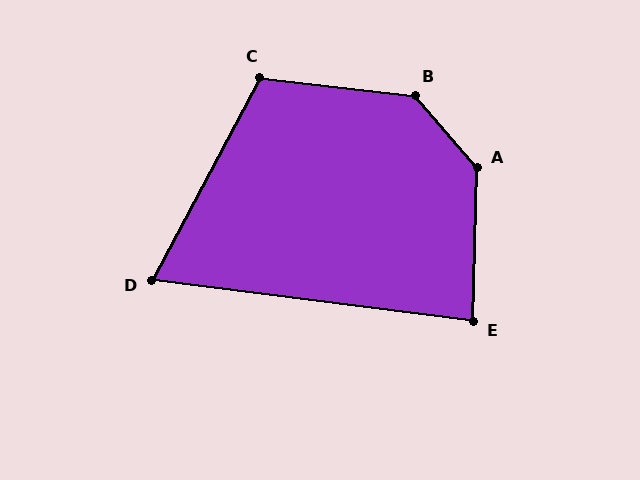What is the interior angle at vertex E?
Approximately 84 degrees (acute).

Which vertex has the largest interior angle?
A, at approximately 138 degrees.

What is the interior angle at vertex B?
Approximately 137 degrees (obtuse).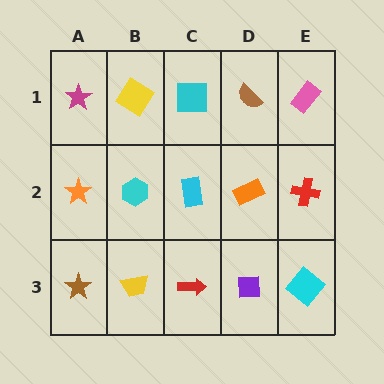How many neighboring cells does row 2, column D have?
4.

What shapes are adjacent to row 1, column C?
A cyan rectangle (row 2, column C), a yellow diamond (row 1, column B), a brown semicircle (row 1, column D).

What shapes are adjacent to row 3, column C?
A cyan rectangle (row 2, column C), a yellow trapezoid (row 3, column B), a purple square (row 3, column D).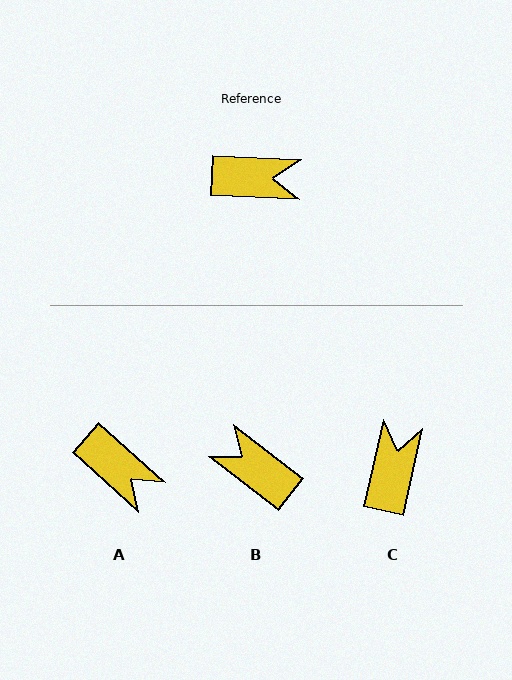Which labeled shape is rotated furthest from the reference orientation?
B, about 145 degrees away.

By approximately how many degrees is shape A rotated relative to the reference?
Approximately 39 degrees clockwise.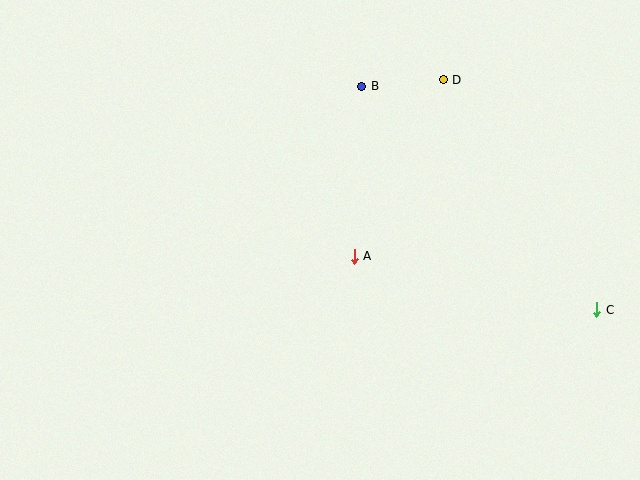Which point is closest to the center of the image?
Point A at (354, 256) is closest to the center.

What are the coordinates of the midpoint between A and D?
The midpoint between A and D is at (399, 168).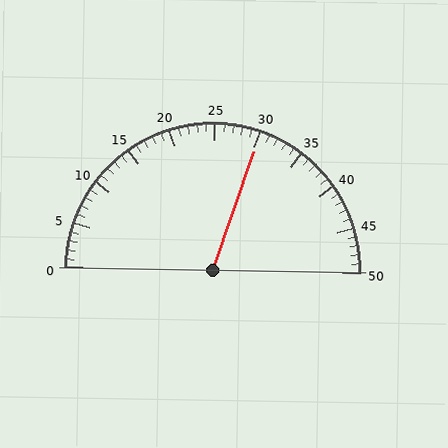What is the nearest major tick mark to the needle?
The nearest major tick mark is 30.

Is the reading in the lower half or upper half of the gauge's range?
The reading is in the upper half of the range (0 to 50).